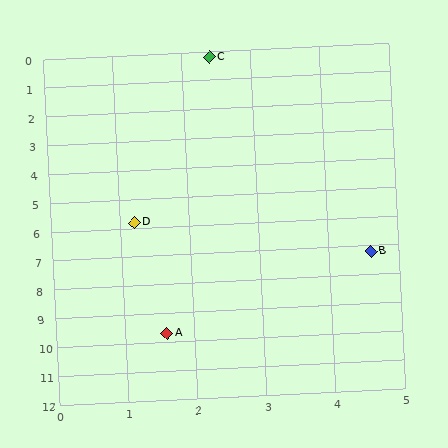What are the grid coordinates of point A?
Point A is at approximately (1.6, 9.7).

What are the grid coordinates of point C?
Point C is at approximately (2.4, 0.2).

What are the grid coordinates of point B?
Point B is at approximately (4.6, 7.2).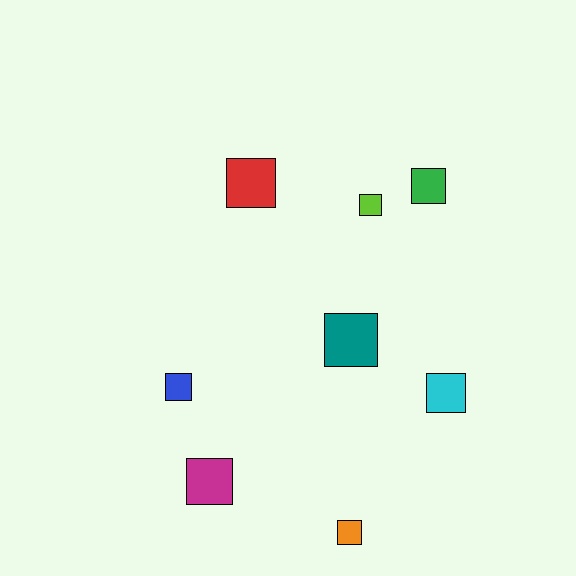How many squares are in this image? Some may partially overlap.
There are 8 squares.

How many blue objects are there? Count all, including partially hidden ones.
There is 1 blue object.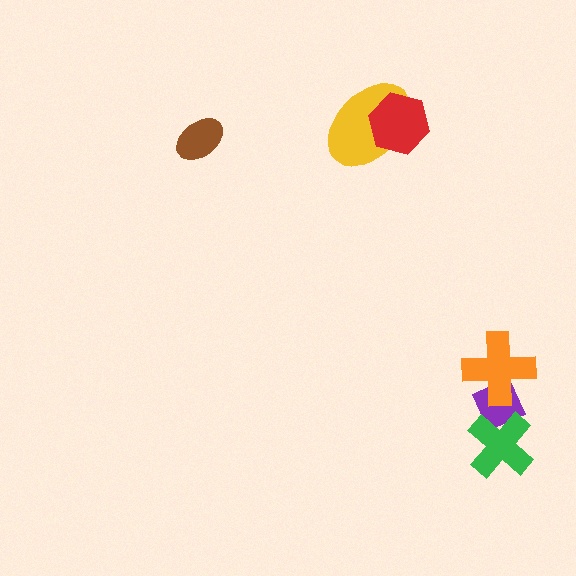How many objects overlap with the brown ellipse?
0 objects overlap with the brown ellipse.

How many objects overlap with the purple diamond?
2 objects overlap with the purple diamond.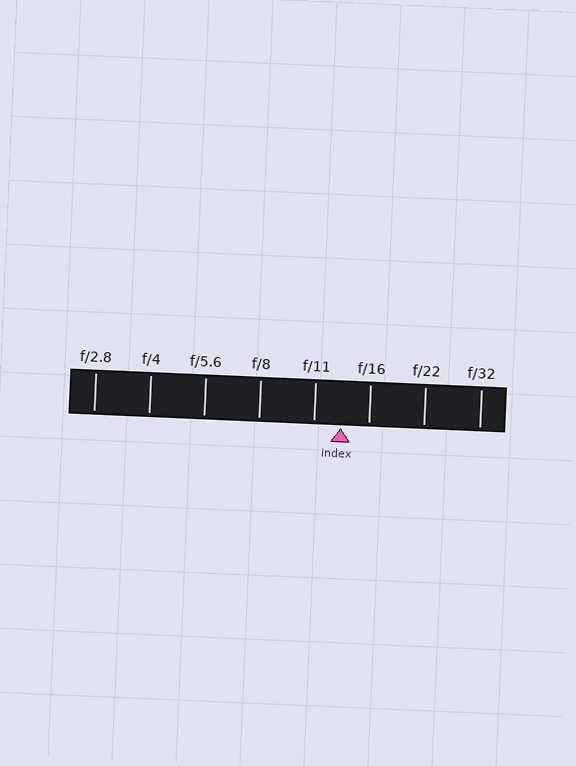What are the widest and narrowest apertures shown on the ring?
The widest aperture shown is f/2.8 and the narrowest is f/32.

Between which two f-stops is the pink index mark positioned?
The index mark is between f/11 and f/16.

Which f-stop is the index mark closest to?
The index mark is closest to f/11.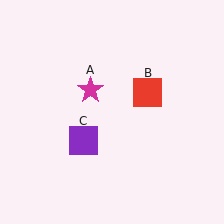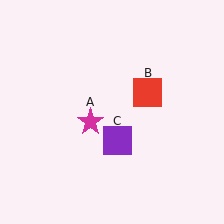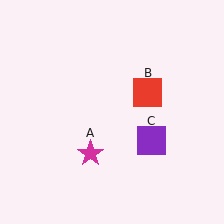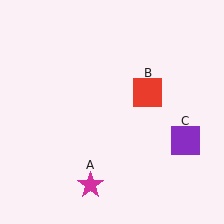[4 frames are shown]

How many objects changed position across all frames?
2 objects changed position: magenta star (object A), purple square (object C).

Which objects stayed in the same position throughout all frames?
Red square (object B) remained stationary.